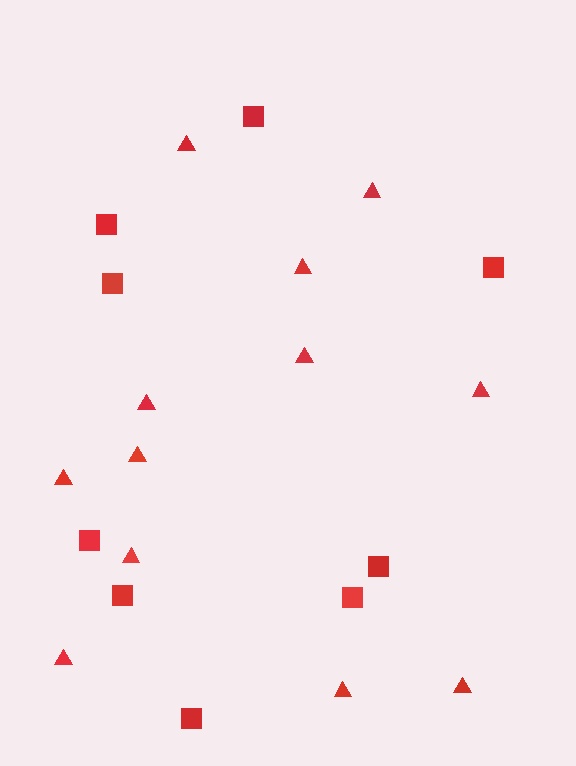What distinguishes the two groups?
There are 2 groups: one group of squares (9) and one group of triangles (12).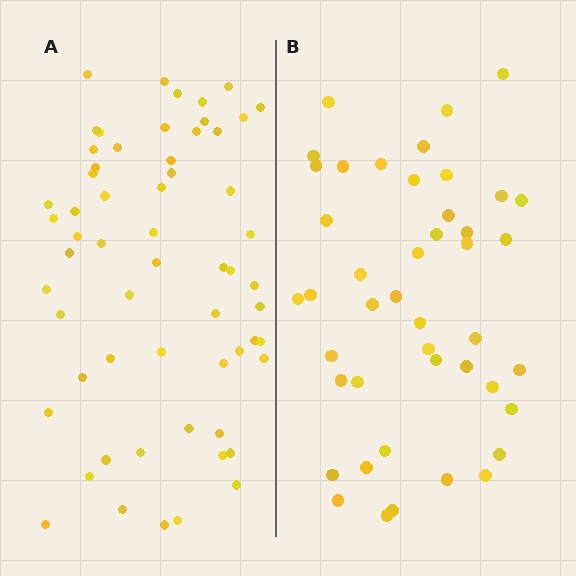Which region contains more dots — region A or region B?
Region A (the left region) has more dots.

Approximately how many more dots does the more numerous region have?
Region A has approximately 15 more dots than region B.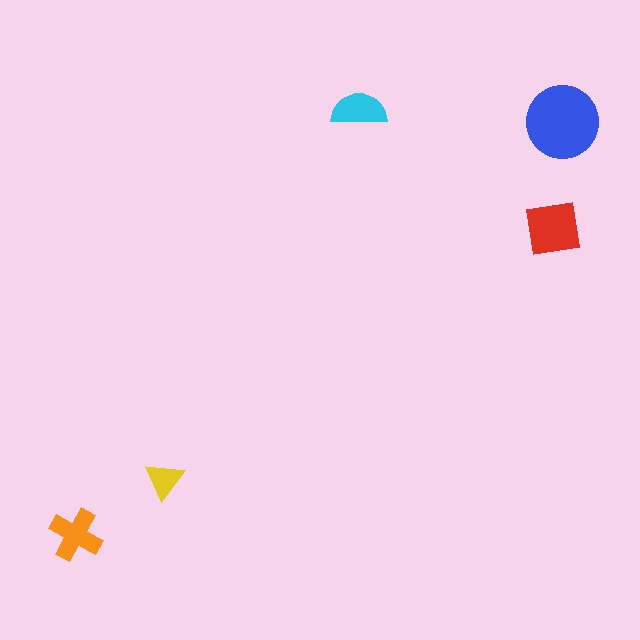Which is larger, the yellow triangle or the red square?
The red square.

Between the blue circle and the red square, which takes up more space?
The blue circle.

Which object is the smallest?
The yellow triangle.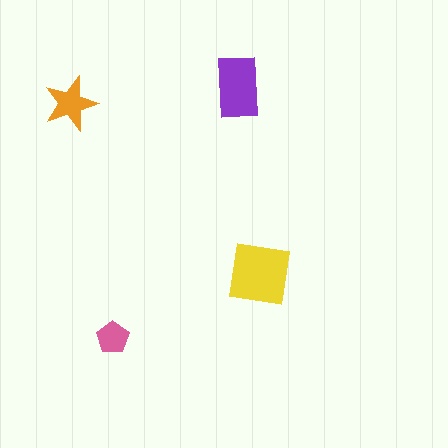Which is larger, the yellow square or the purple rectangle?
The yellow square.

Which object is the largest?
The yellow square.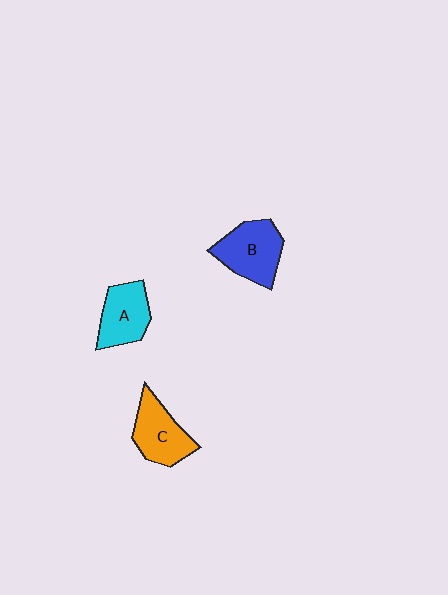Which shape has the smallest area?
Shape A (cyan).